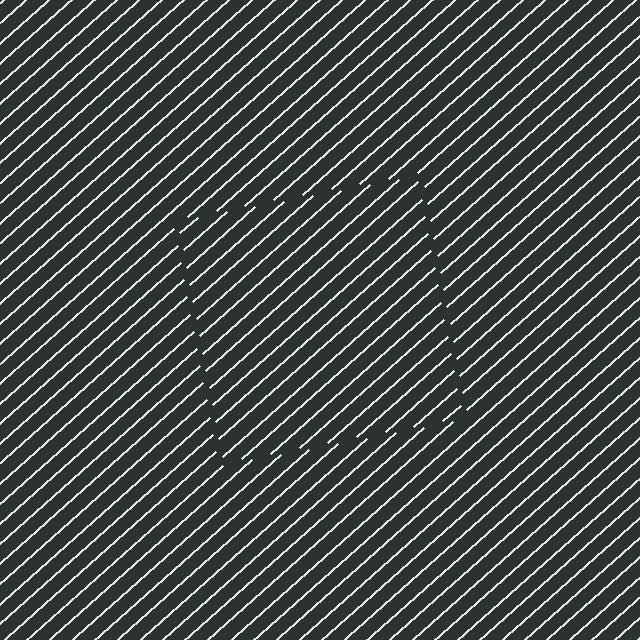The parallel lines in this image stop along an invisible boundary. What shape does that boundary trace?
An illusory square. The interior of the shape contains the same grating, shifted by half a period — the contour is defined by the phase discontinuity where line-ends from the inner and outer gratings abut.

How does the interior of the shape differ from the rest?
The interior of the shape contains the same grating, shifted by half a period — the contour is defined by the phase discontinuity where line-ends from the inner and outer gratings abut.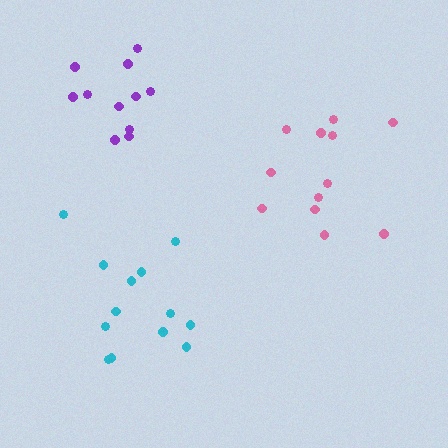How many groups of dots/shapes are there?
There are 3 groups.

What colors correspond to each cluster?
The clusters are colored: cyan, purple, pink.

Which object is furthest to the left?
The purple cluster is leftmost.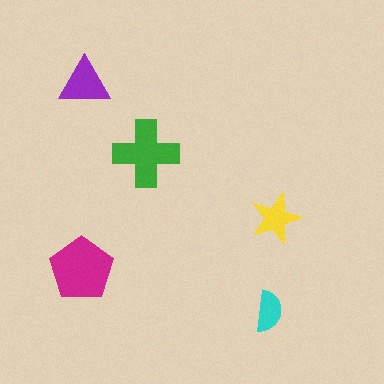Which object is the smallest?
The cyan semicircle.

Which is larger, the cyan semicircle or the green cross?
The green cross.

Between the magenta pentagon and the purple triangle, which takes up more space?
The magenta pentagon.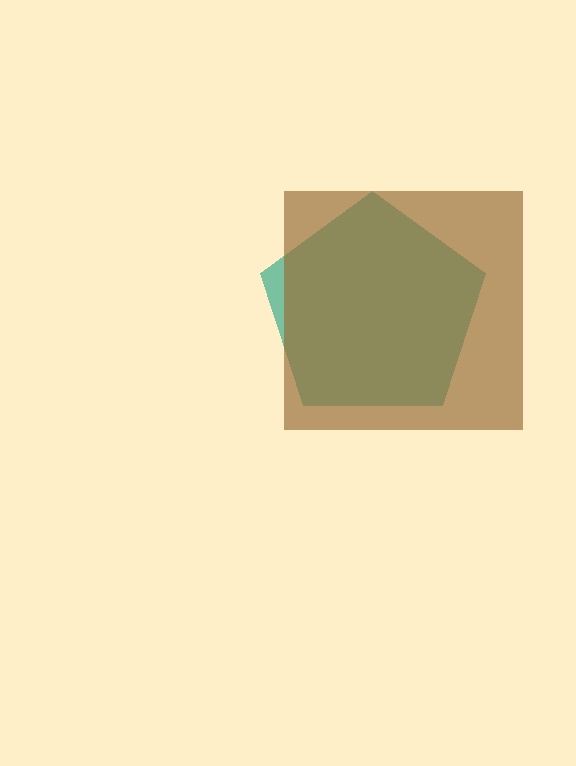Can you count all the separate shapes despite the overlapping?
Yes, there are 2 separate shapes.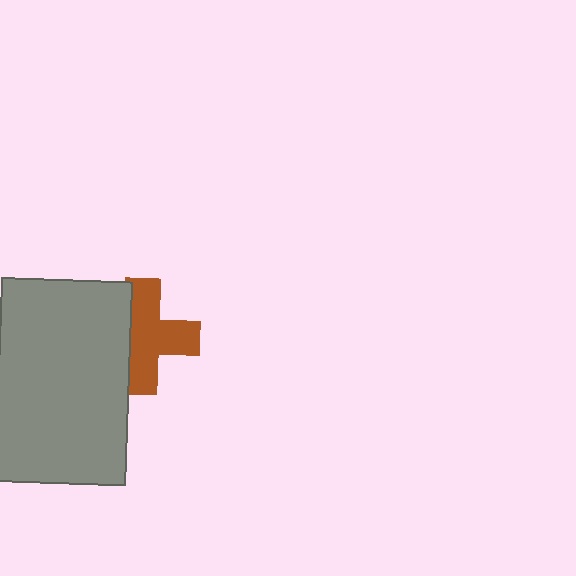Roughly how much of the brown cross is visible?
Most of it is visible (roughly 67%).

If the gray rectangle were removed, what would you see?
You would see the complete brown cross.